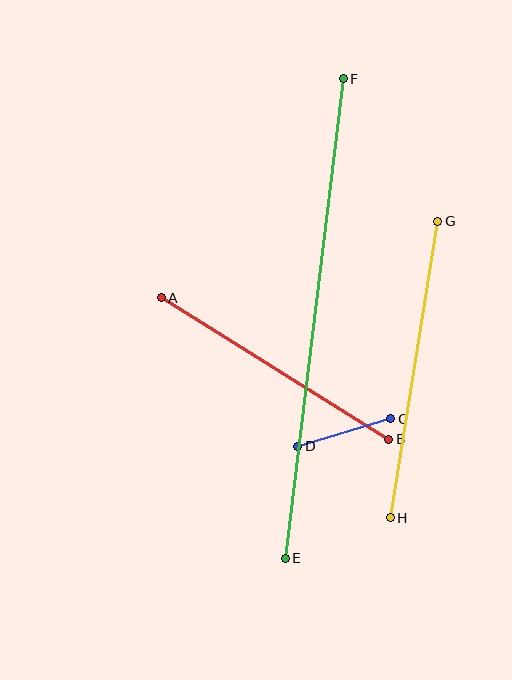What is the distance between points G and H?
The distance is approximately 301 pixels.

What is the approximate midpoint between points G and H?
The midpoint is at approximately (414, 370) pixels.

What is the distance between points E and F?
The distance is approximately 483 pixels.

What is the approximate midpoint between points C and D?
The midpoint is at approximately (344, 432) pixels.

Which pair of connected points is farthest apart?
Points E and F are farthest apart.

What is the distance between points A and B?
The distance is approximately 268 pixels.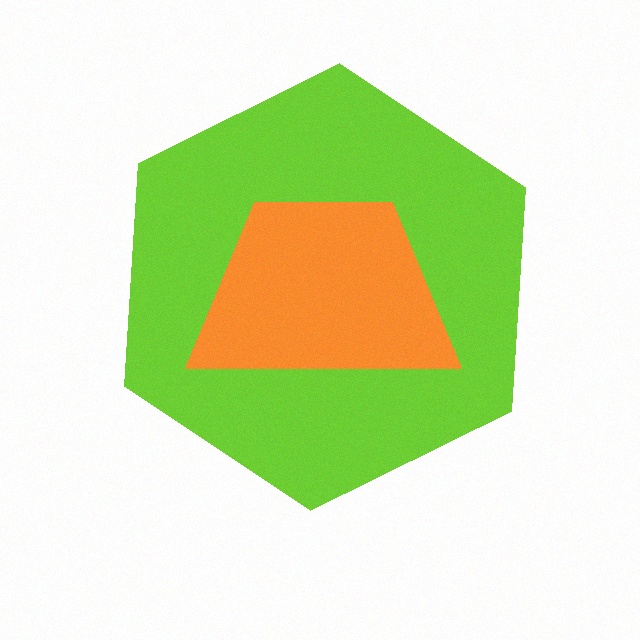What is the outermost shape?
The lime hexagon.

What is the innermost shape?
The orange trapezoid.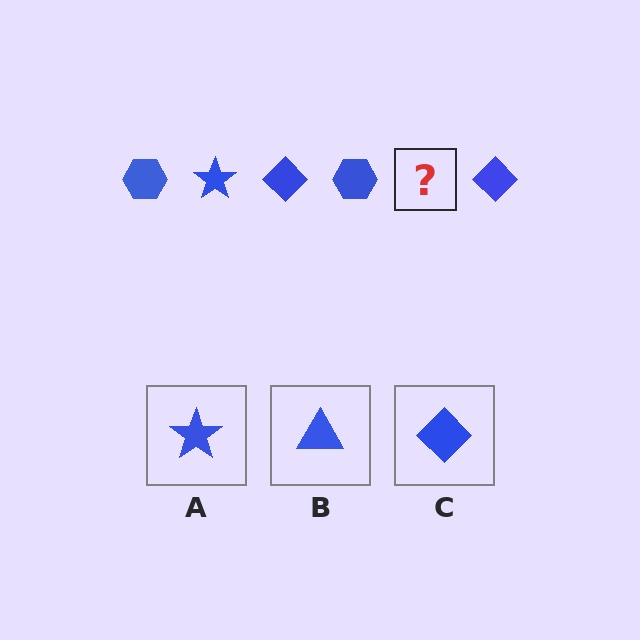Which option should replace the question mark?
Option A.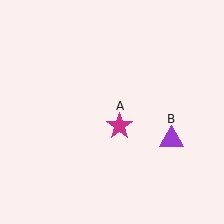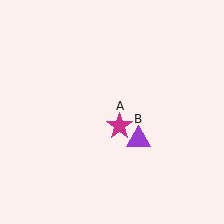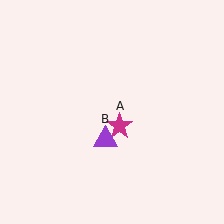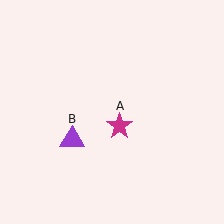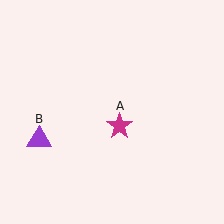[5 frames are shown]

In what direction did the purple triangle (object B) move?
The purple triangle (object B) moved left.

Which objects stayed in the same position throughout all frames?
Magenta star (object A) remained stationary.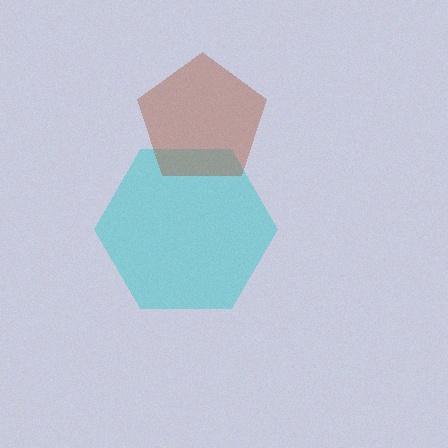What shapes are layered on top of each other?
The layered shapes are: a cyan hexagon, a brown pentagon.